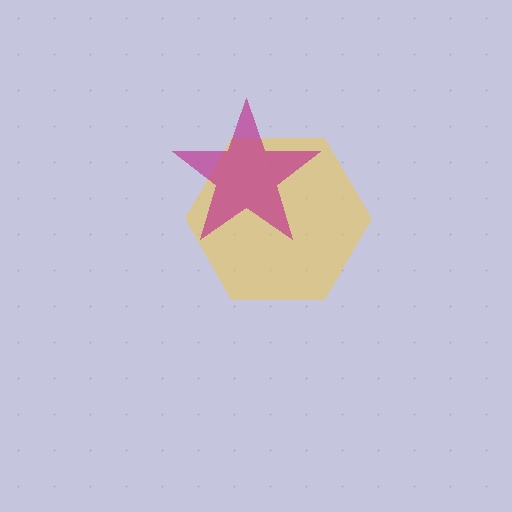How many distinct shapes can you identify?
There are 2 distinct shapes: a yellow hexagon, a magenta star.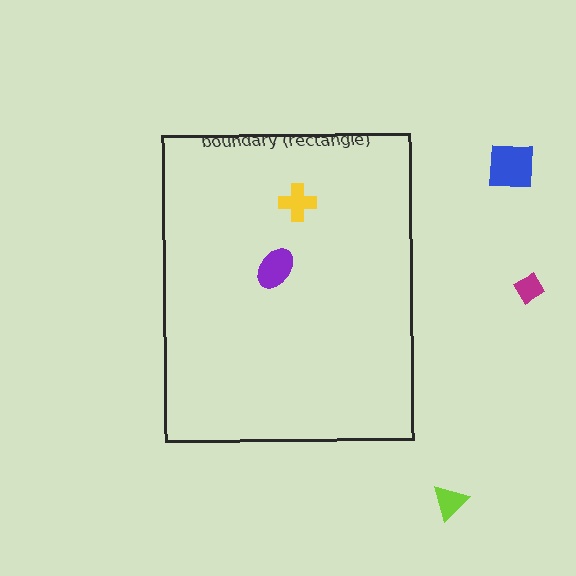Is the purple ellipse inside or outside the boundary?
Inside.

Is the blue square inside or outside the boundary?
Outside.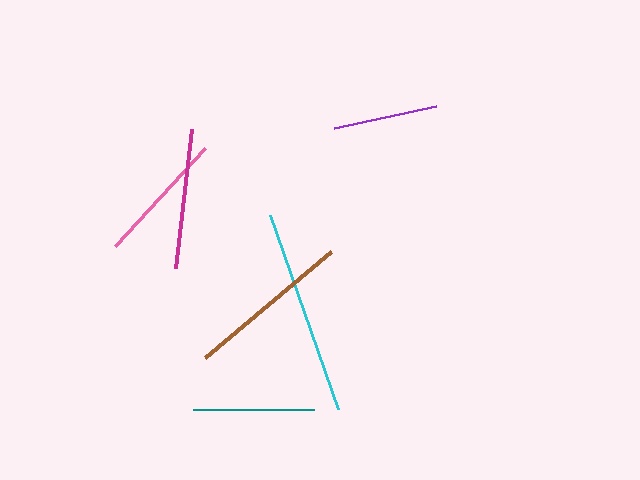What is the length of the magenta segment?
The magenta segment is approximately 140 pixels long.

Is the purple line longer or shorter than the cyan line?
The cyan line is longer than the purple line.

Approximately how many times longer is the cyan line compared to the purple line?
The cyan line is approximately 2.0 times the length of the purple line.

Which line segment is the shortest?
The purple line is the shortest at approximately 105 pixels.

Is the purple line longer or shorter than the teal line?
The teal line is longer than the purple line.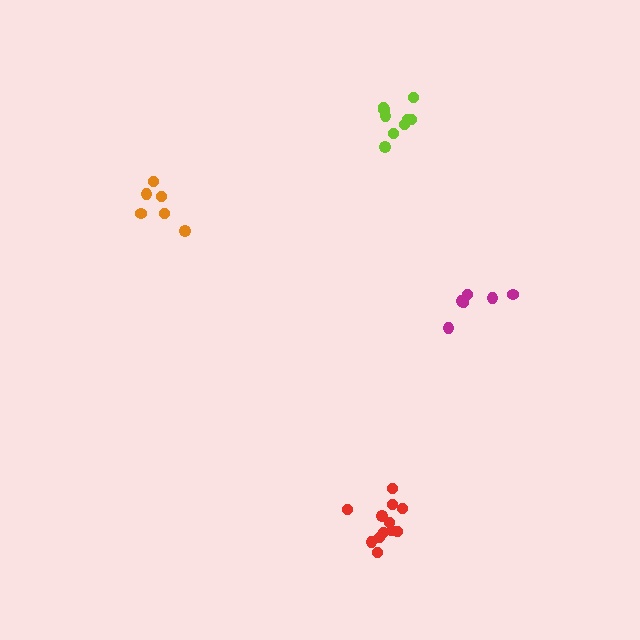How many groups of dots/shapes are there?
There are 4 groups.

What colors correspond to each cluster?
The clusters are colored: lime, magenta, red, orange.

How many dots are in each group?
Group 1: 10 dots, Group 2: 6 dots, Group 3: 12 dots, Group 4: 6 dots (34 total).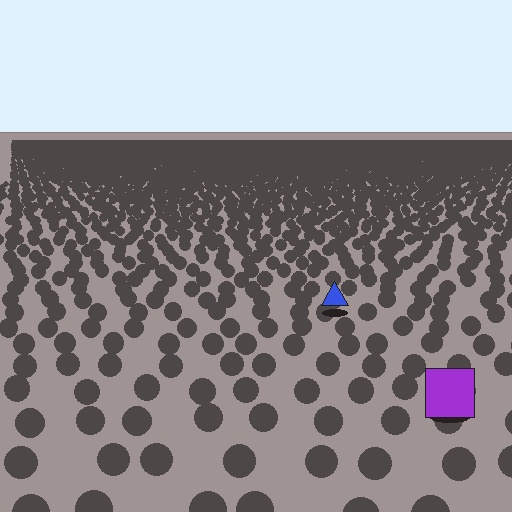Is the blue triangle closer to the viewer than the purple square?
No. The purple square is closer — you can tell from the texture gradient: the ground texture is coarser near it.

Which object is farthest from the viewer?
The blue triangle is farthest from the viewer. It appears smaller and the ground texture around it is denser.